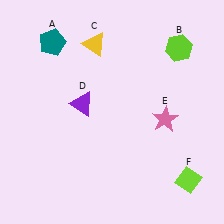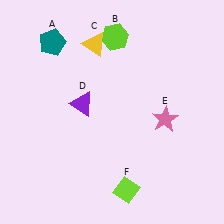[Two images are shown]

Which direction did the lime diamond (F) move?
The lime diamond (F) moved left.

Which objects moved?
The objects that moved are: the lime hexagon (B), the lime diamond (F).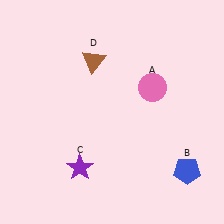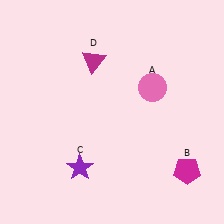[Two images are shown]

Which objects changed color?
B changed from blue to magenta. D changed from brown to magenta.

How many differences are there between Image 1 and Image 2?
There are 2 differences between the two images.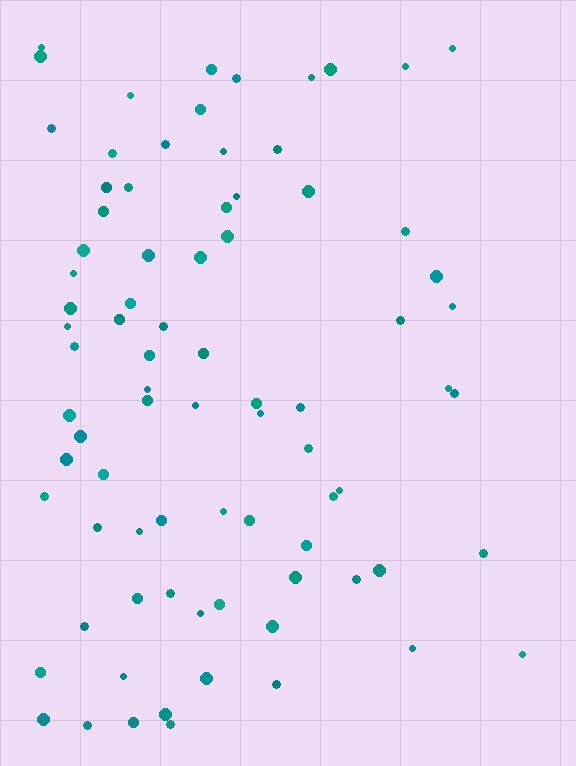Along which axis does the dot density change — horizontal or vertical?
Horizontal.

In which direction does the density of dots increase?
From right to left, with the left side densest.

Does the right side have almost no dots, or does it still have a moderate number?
Still a moderate number, just noticeably fewer than the left.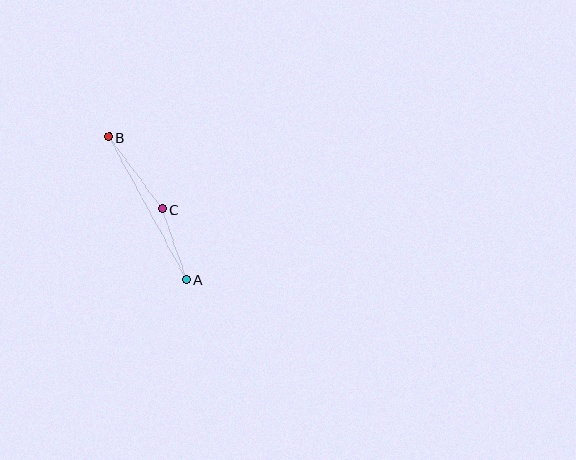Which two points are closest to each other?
Points A and C are closest to each other.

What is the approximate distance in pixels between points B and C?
The distance between B and C is approximately 90 pixels.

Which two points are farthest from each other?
Points A and B are farthest from each other.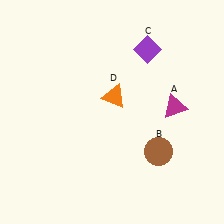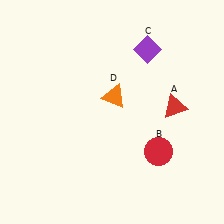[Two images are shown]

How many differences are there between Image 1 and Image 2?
There are 2 differences between the two images.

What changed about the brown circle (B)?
In Image 1, B is brown. In Image 2, it changed to red.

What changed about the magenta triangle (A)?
In Image 1, A is magenta. In Image 2, it changed to red.